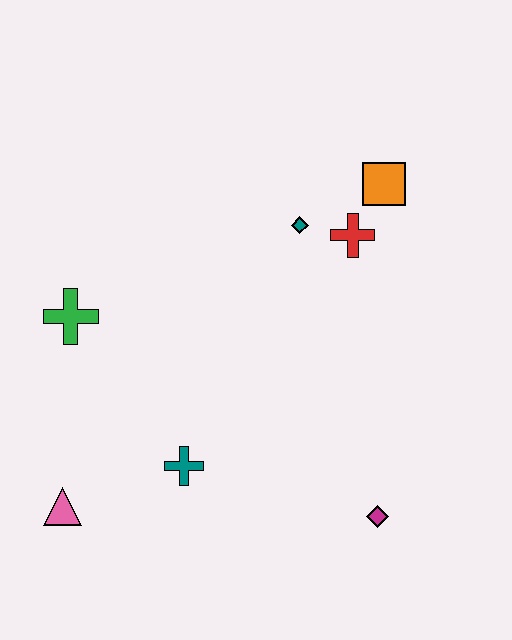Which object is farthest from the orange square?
The pink triangle is farthest from the orange square.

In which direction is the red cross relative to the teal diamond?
The red cross is to the right of the teal diamond.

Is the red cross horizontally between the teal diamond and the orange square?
Yes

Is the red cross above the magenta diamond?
Yes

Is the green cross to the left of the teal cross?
Yes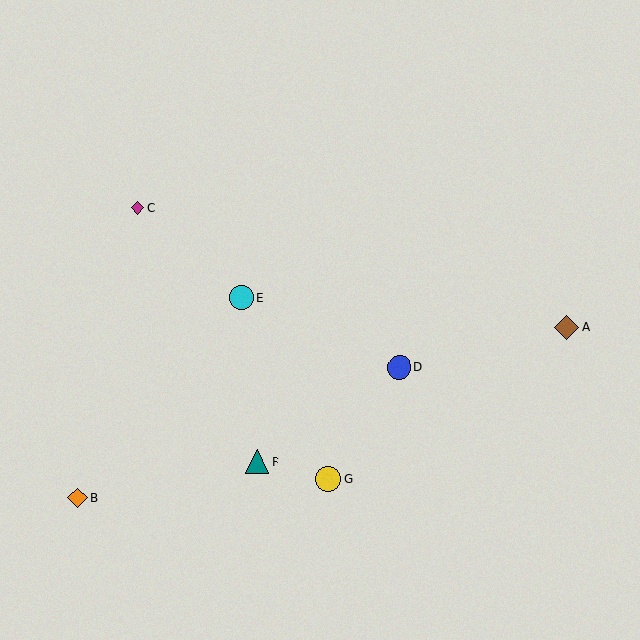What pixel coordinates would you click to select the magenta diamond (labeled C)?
Click at (138, 208) to select the magenta diamond C.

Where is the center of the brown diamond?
The center of the brown diamond is at (567, 327).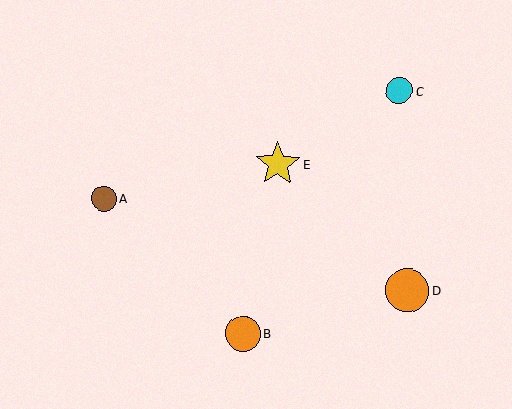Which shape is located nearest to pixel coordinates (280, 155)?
The yellow star (labeled E) at (278, 164) is nearest to that location.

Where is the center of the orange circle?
The center of the orange circle is at (243, 334).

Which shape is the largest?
The yellow star (labeled E) is the largest.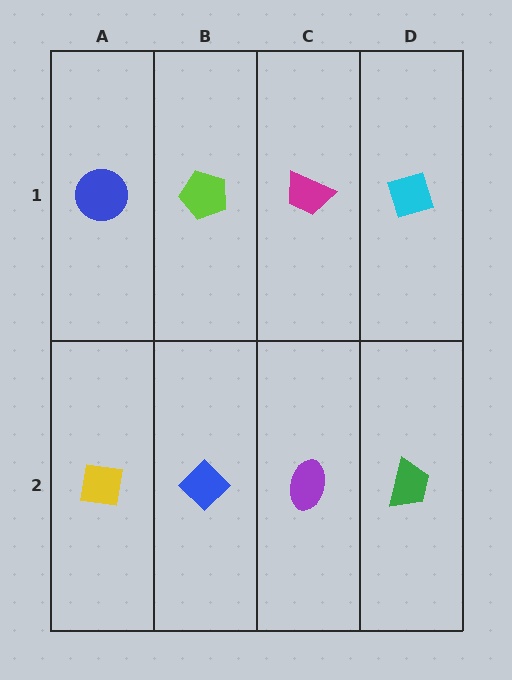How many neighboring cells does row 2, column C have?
3.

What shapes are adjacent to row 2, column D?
A cyan diamond (row 1, column D), a purple ellipse (row 2, column C).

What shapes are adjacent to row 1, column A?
A yellow square (row 2, column A), a lime pentagon (row 1, column B).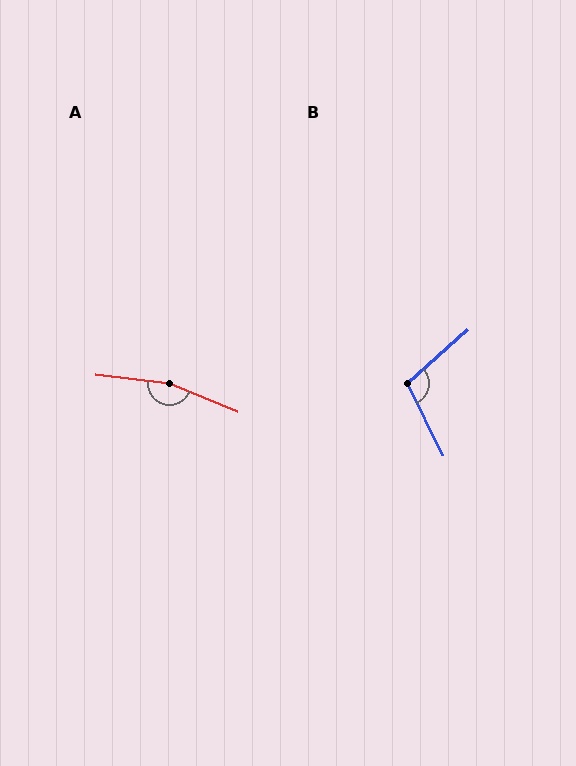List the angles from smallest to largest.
B (105°), A (164°).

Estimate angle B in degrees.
Approximately 105 degrees.